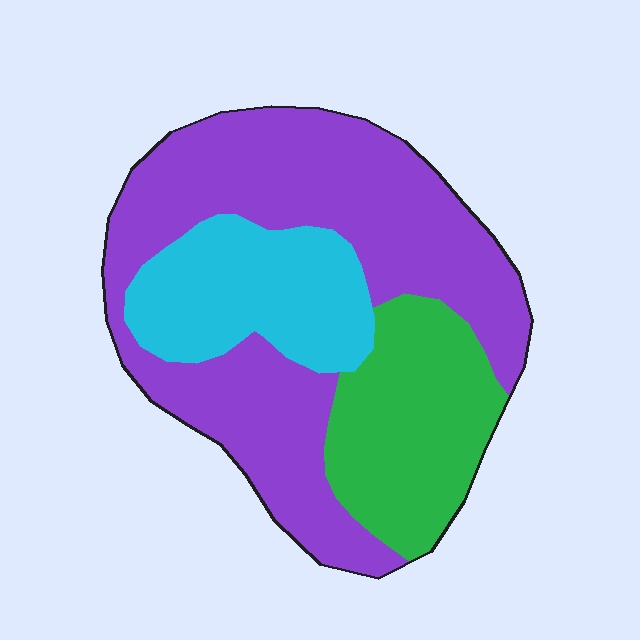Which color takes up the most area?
Purple, at roughly 55%.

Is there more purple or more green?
Purple.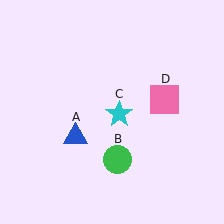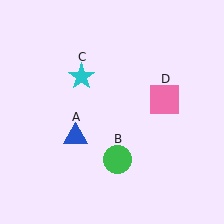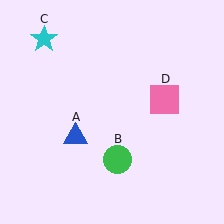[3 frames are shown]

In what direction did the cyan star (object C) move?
The cyan star (object C) moved up and to the left.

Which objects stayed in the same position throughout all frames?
Blue triangle (object A) and green circle (object B) and pink square (object D) remained stationary.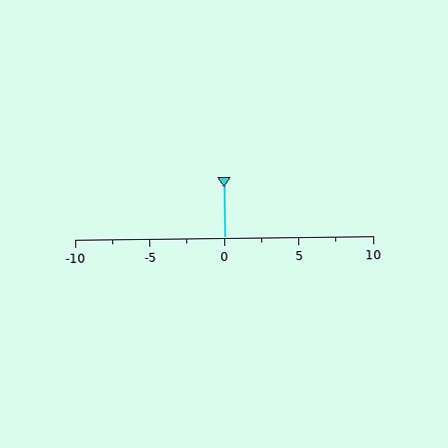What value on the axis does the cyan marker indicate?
The marker indicates approximately 0.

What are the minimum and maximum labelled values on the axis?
The axis runs from -10 to 10.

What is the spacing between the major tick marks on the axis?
The major ticks are spaced 5 apart.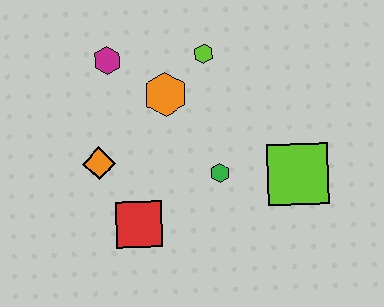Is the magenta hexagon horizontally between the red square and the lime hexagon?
No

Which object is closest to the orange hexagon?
The lime hexagon is closest to the orange hexagon.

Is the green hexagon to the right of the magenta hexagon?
Yes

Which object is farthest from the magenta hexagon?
The lime square is farthest from the magenta hexagon.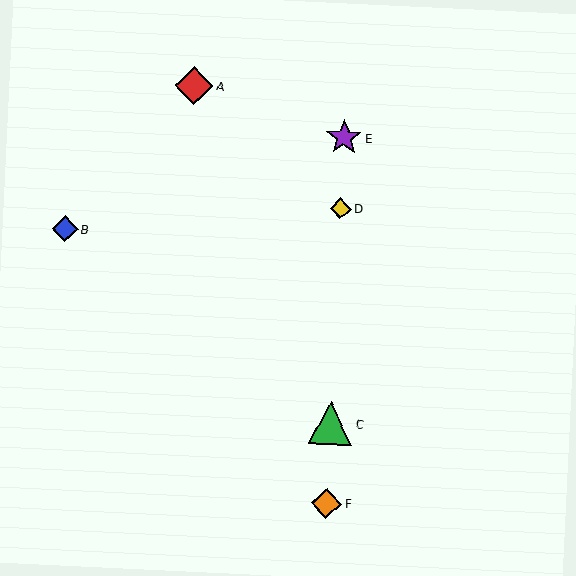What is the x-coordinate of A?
Object A is at x≈194.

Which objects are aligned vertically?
Objects C, D, E, F are aligned vertically.